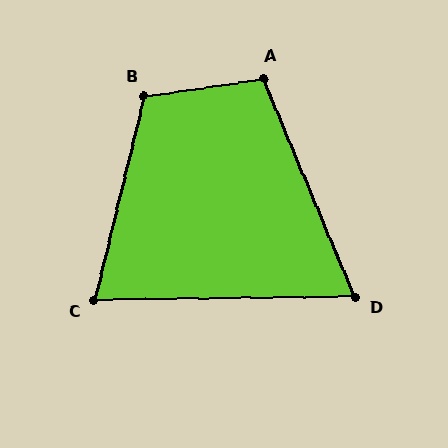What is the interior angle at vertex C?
Approximately 76 degrees (acute).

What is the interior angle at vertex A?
Approximately 104 degrees (obtuse).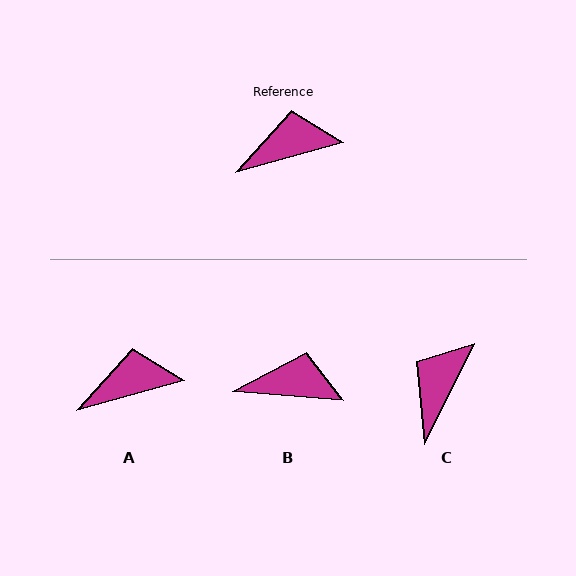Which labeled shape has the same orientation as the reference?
A.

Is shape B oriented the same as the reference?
No, it is off by about 20 degrees.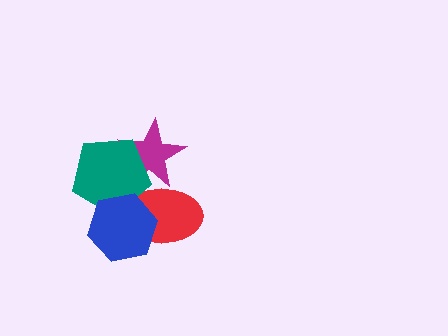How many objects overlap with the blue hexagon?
2 objects overlap with the blue hexagon.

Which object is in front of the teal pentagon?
The blue hexagon is in front of the teal pentagon.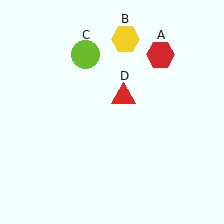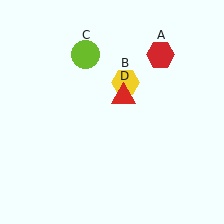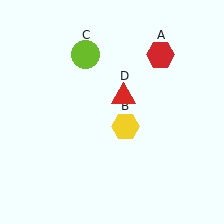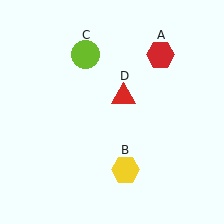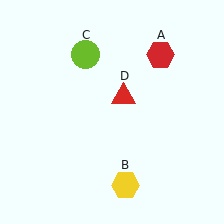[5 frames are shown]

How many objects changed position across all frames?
1 object changed position: yellow hexagon (object B).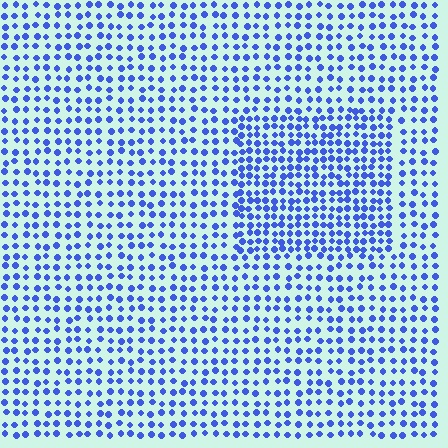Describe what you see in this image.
The image contains small blue elements arranged at two different densities. A rectangle-shaped region is visible where the elements are more densely packed than the surrounding area.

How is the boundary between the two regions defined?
The boundary is defined by a change in element density (approximately 1.6x ratio). All elements are the same color, size, and shape.